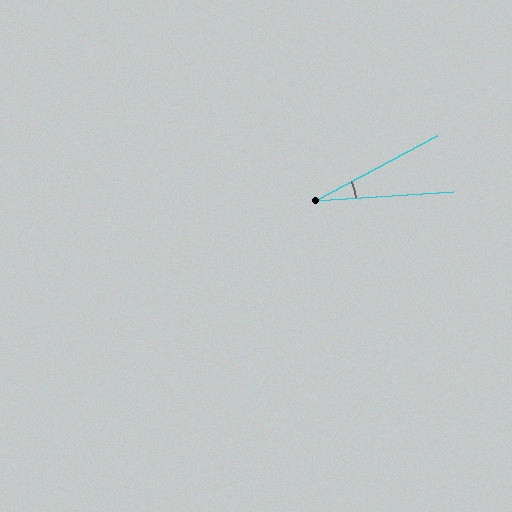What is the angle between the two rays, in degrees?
Approximately 24 degrees.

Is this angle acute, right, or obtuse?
It is acute.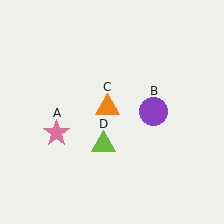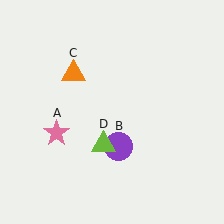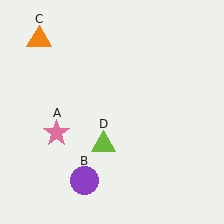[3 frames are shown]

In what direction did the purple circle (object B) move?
The purple circle (object B) moved down and to the left.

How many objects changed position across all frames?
2 objects changed position: purple circle (object B), orange triangle (object C).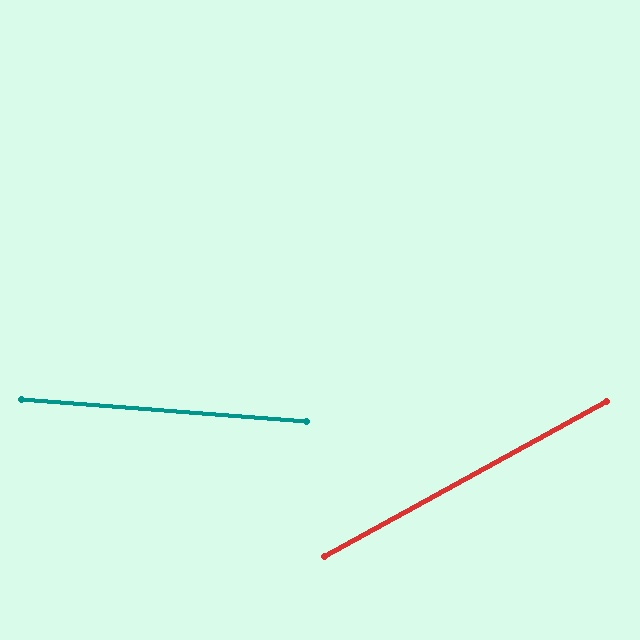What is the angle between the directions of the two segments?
Approximately 33 degrees.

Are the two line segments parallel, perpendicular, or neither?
Neither parallel nor perpendicular — they differ by about 33°.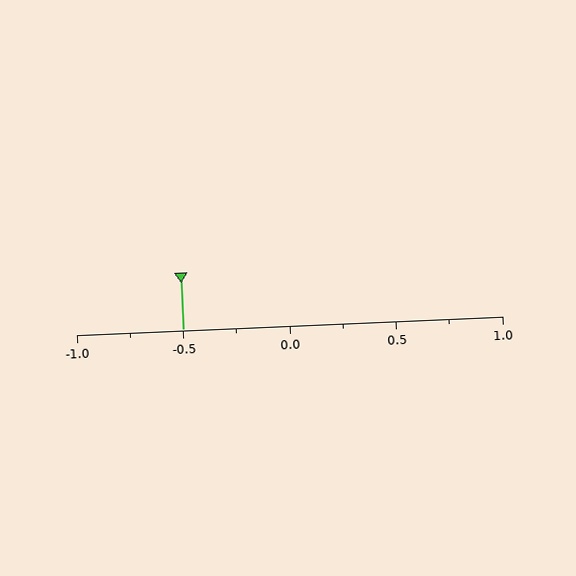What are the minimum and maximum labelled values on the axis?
The axis runs from -1.0 to 1.0.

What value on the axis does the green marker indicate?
The marker indicates approximately -0.5.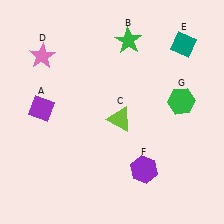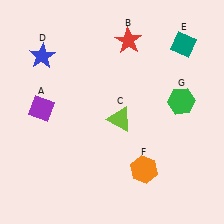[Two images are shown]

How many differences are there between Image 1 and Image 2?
There are 3 differences between the two images.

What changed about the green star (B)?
In Image 1, B is green. In Image 2, it changed to red.